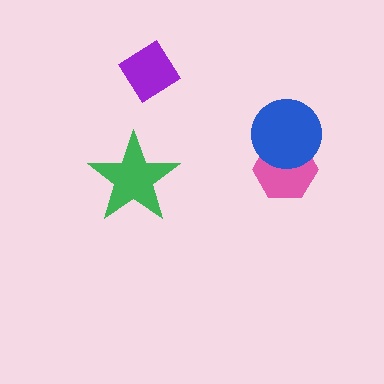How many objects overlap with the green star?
0 objects overlap with the green star.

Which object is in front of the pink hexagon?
The blue circle is in front of the pink hexagon.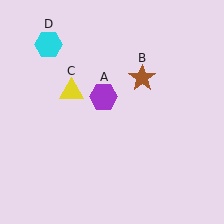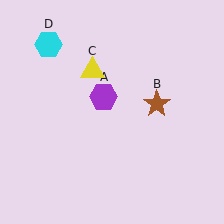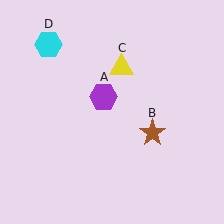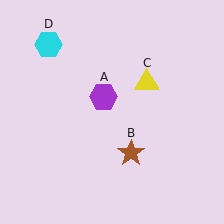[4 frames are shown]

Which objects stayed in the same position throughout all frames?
Purple hexagon (object A) and cyan hexagon (object D) remained stationary.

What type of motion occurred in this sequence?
The brown star (object B), yellow triangle (object C) rotated clockwise around the center of the scene.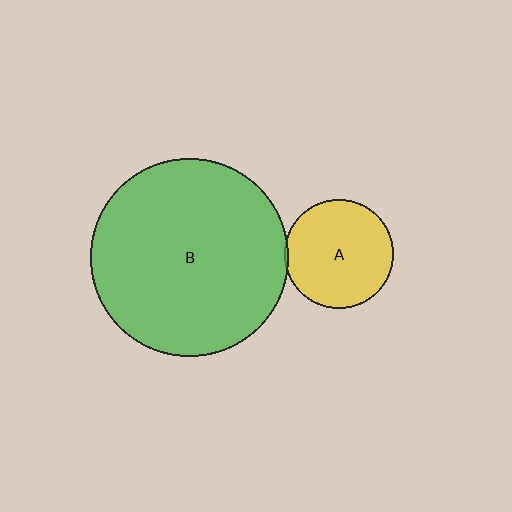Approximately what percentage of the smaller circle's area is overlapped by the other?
Approximately 5%.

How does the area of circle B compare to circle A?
Approximately 3.3 times.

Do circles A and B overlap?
Yes.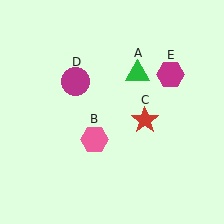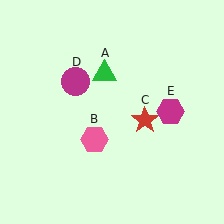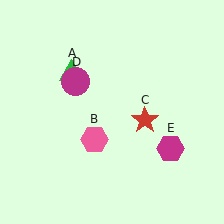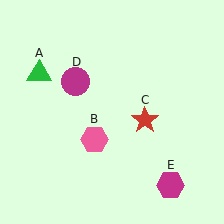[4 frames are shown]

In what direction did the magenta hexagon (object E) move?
The magenta hexagon (object E) moved down.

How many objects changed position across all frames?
2 objects changed position: green triangle (object A), magenta hexagon (object E).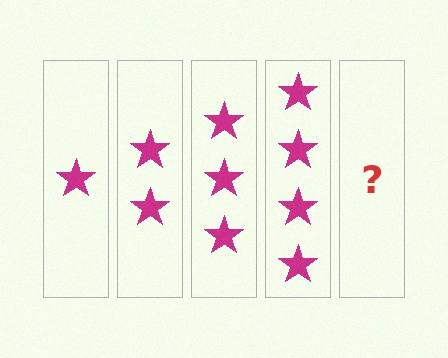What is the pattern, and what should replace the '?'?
The pattern is that each step adds one more star. The '?' should be 5 stars.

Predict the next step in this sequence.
The next step is 5 stars.